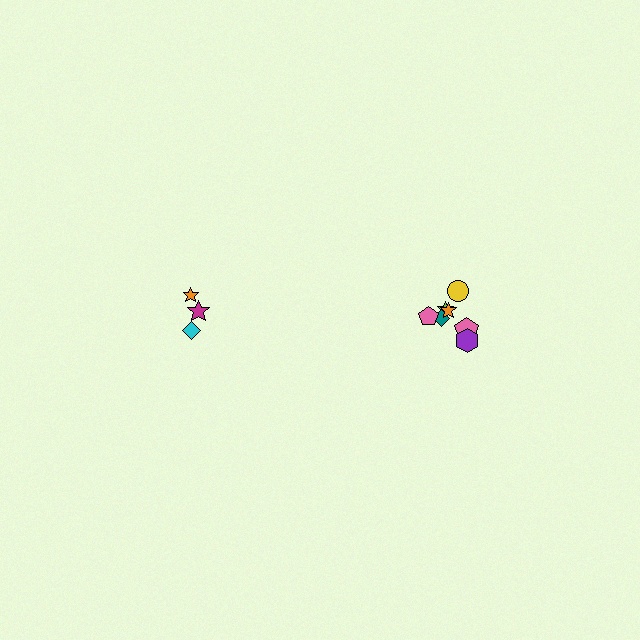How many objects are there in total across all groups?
There are 10 objects.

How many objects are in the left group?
There are 3 objects.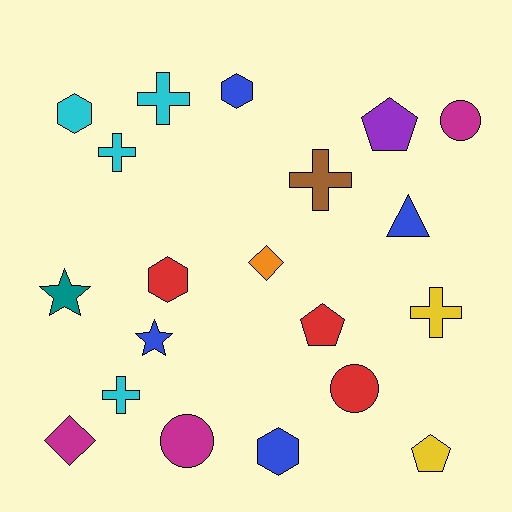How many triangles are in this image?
There is 1 triangle.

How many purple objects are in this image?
There is 1 purple object.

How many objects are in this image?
There are 20 objects.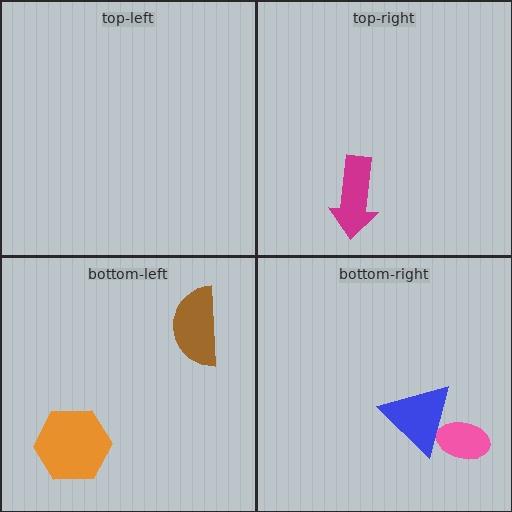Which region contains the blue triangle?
The bottom-right region.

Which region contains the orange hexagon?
The bottom-left region.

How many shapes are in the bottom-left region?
2.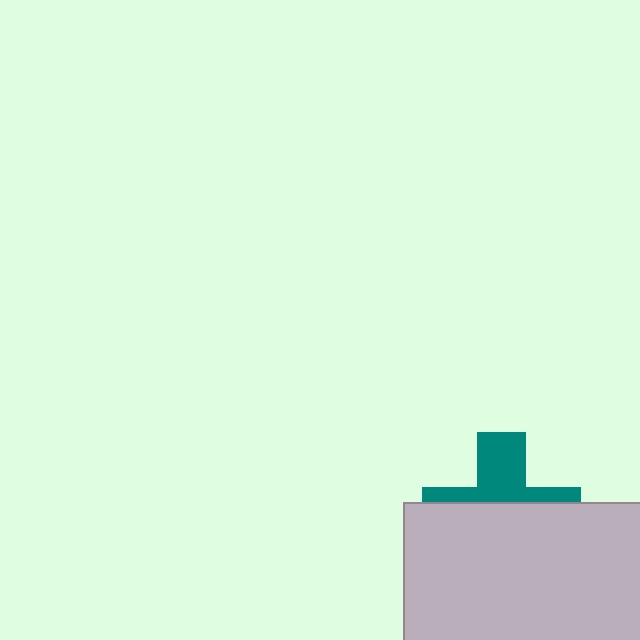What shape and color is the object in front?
The object in front is a light gray rectangle.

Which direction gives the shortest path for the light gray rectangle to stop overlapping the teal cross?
Moving down gives the shortest separation.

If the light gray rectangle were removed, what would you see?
You would see the complete teal cross.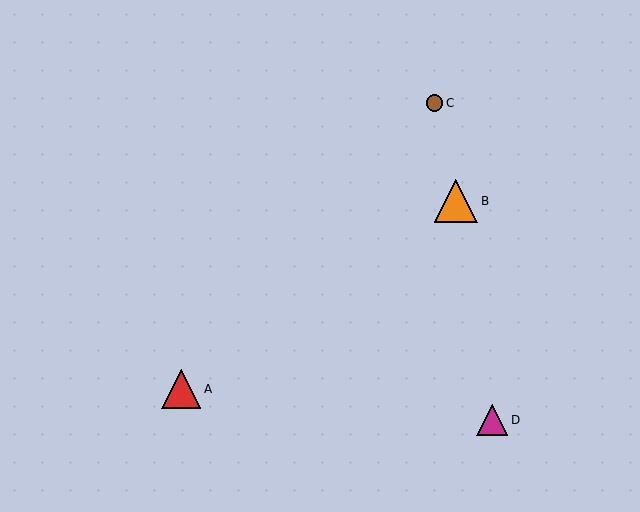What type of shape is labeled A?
Shape A is a red triangle.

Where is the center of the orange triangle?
The center of the orange triangle is at (456, 201).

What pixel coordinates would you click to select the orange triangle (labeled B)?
Click at (456, 201) to select the orange triangle B.